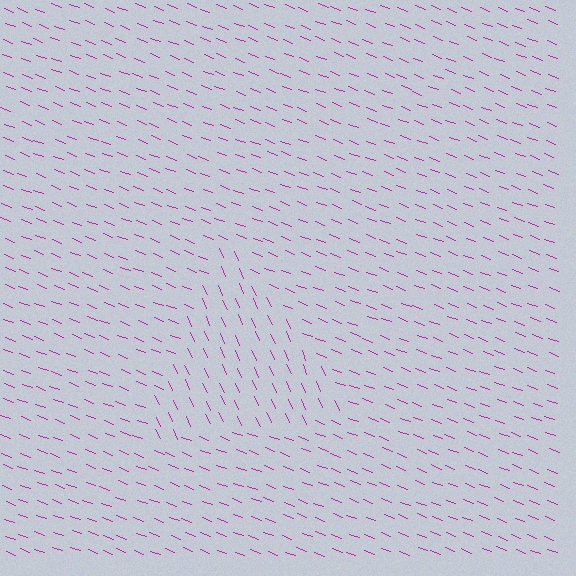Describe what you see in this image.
The image is filled with small magenta line segments. A triangle region in the image has lines oriented differently from the surrounding lines, creating a visible texture boundary.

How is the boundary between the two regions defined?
The boundary is defined purely by a change in line orientation (approximately 45 degrees difference). All lines are the same color and thickness.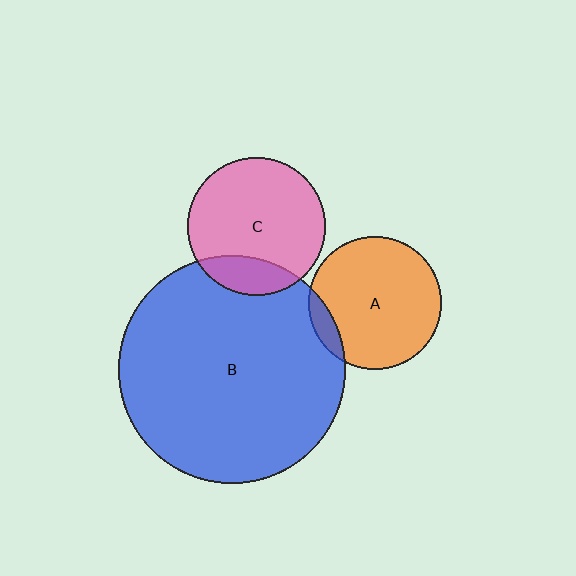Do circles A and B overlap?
Yes.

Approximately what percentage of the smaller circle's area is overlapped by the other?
Approximately 10%.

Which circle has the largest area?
Circle B (blue).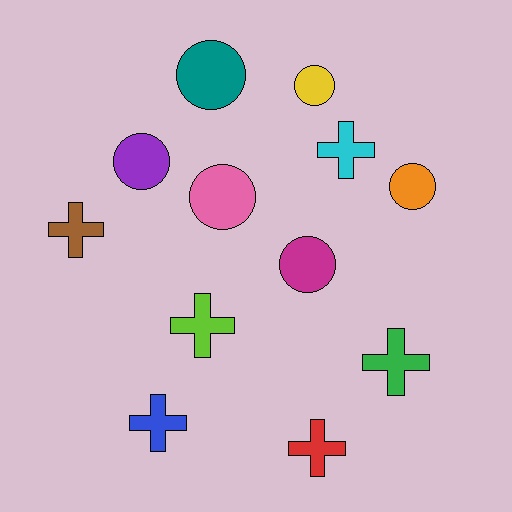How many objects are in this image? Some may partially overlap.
There are 12 objects.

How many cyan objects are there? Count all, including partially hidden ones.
There is 1 cyan object.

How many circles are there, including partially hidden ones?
There are 6 circles.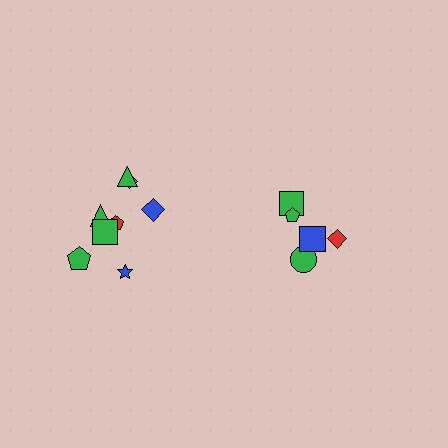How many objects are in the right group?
There are 5 objects.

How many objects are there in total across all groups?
There are 13 objects.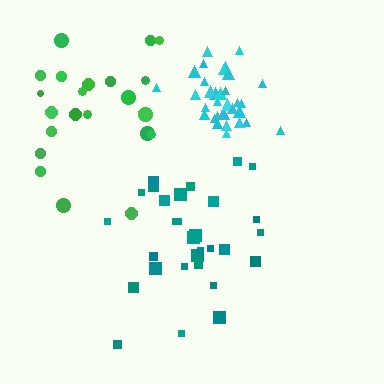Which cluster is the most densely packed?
Cyan.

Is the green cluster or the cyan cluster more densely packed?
Cyan.